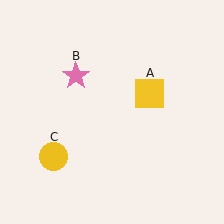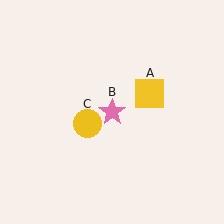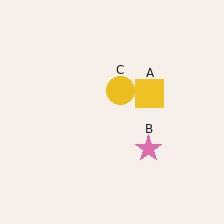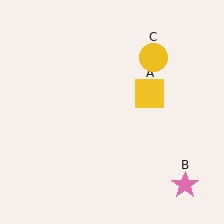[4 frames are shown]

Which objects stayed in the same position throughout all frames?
Yellow square (object A) remained stationary.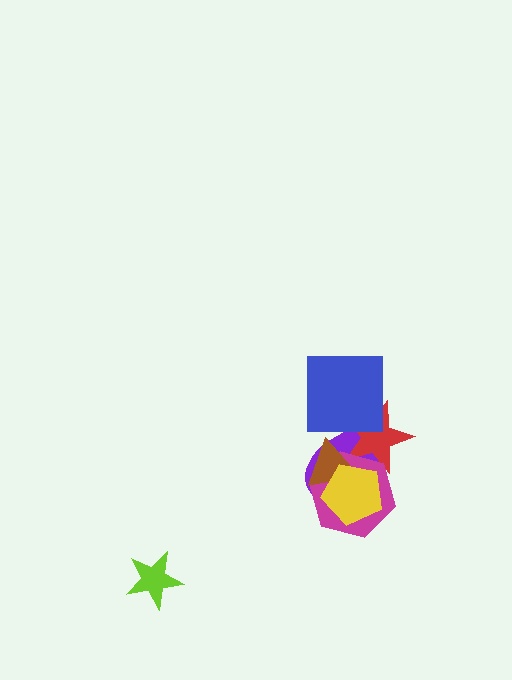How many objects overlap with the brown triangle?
4 objects overlap with the brown triangle.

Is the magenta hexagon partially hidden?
Yes, it is partially covered by another shape.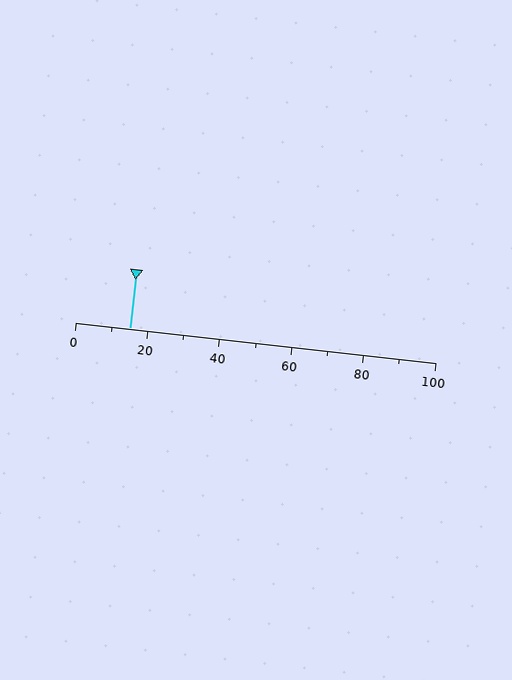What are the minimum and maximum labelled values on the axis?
The axis runs from 0 to 100.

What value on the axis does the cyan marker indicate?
The marker indicates approximately 15.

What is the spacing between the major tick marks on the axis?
The major ticks are spaced 20 apart.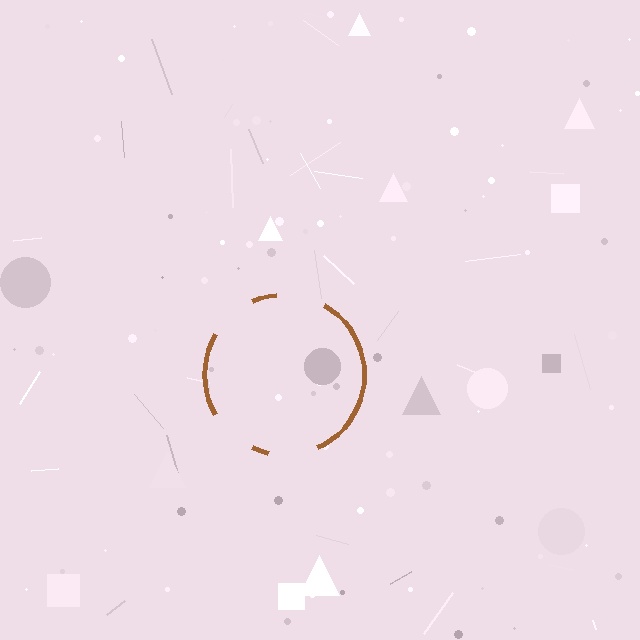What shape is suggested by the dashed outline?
The dashed outline suggests a circle.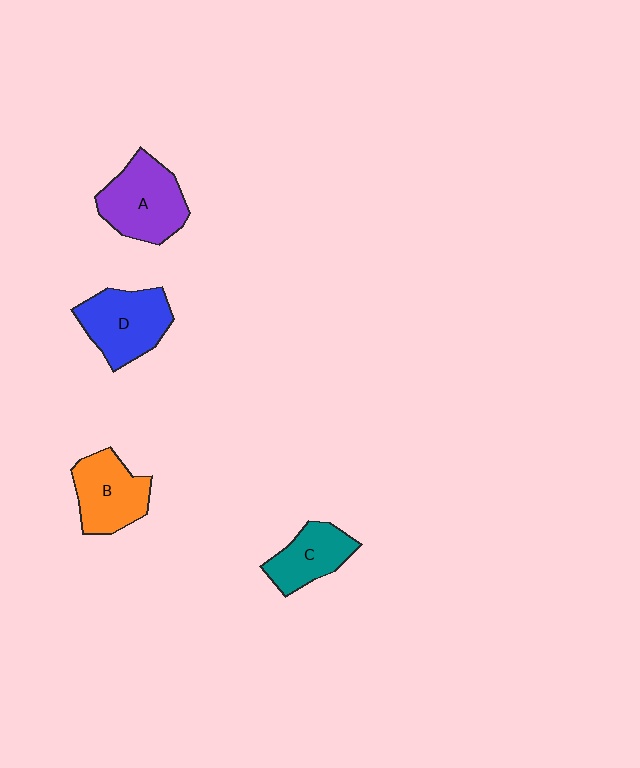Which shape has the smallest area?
Shape C (teal).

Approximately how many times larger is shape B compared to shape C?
Approximately 1.2 times.